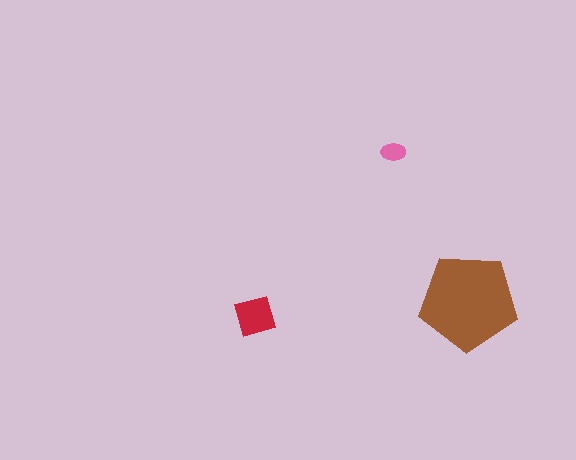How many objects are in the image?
There are 3 objects in the image.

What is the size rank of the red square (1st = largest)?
2nd.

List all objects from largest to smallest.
The brown pentagon, the red square, the pink ellipse.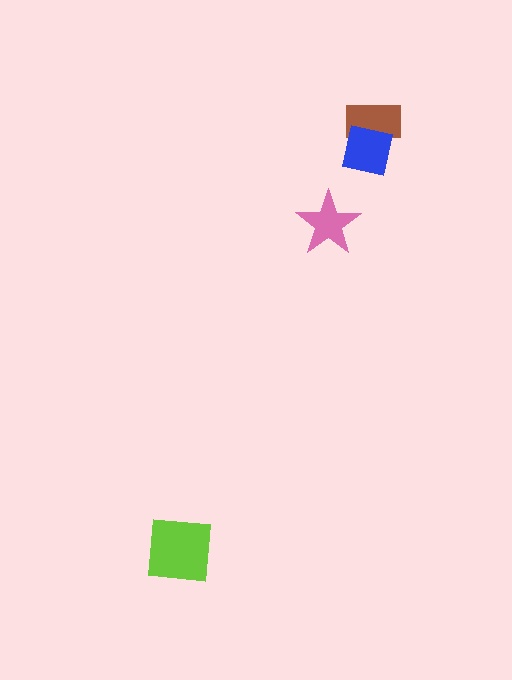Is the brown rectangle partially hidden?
Yes, it is partially covered by another shape.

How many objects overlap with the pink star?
0 objects overlap with the pink star.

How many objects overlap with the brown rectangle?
1 object overlaps with the brown rectangle.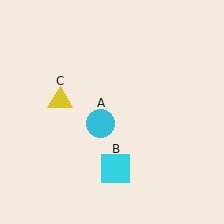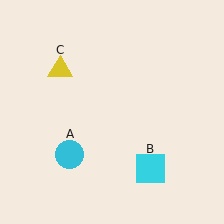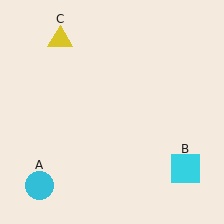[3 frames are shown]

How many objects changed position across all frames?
3 objects changed position: cyan circle (object A), cyan square (object B), yellow triangle (object C).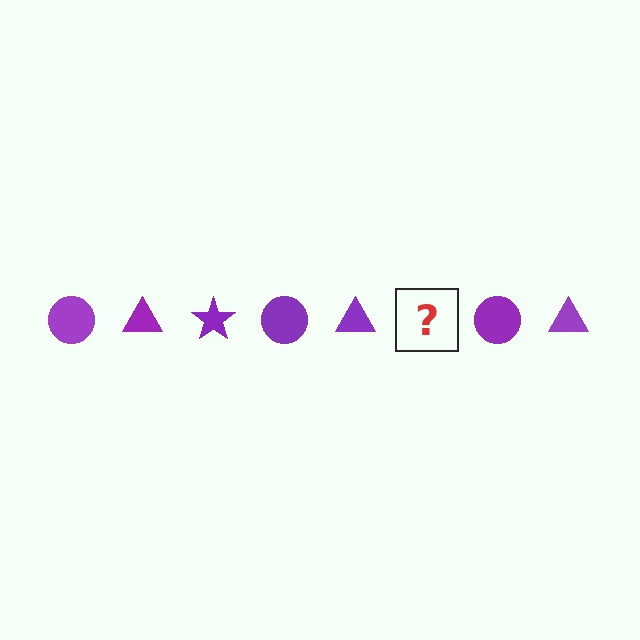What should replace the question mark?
The question mark should be replaced with a purple star.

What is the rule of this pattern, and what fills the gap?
The rule is that the pattern cycles through circle, triangle, star shapes in purple. The gap should be filled with a purple star.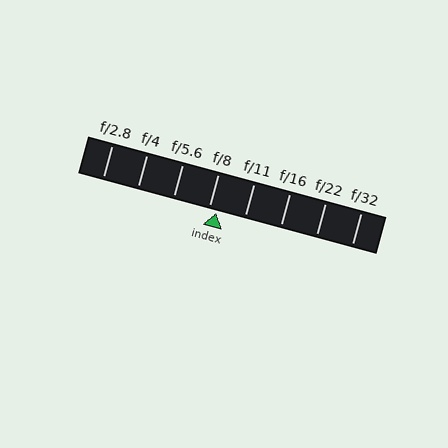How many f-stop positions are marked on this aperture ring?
There are 8 f-stop positions marked.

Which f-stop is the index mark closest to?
The index mark is closest to f/8.